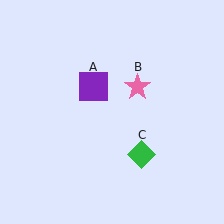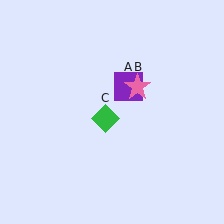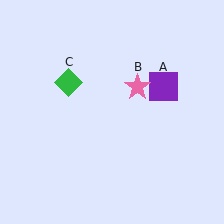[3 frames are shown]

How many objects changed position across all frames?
2 objects changed position: purple square (object A), green diamond (object C).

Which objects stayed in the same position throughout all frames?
Pink star (object B) remained stationary.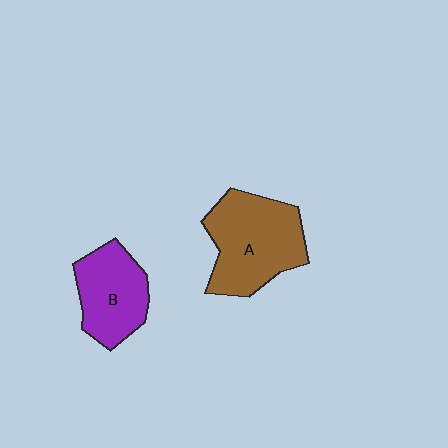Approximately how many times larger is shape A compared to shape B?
Approximately 1.4 times.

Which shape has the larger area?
Shape A (brown).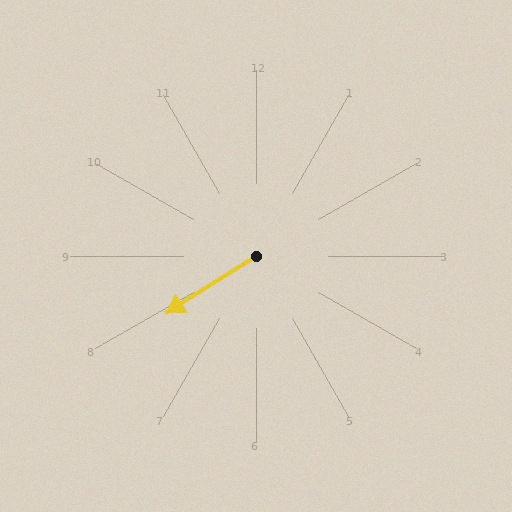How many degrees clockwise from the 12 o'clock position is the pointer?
Approximately 237 degrees.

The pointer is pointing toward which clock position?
Roughly 8 o'clock.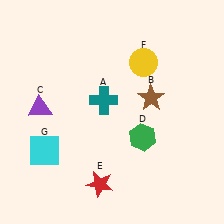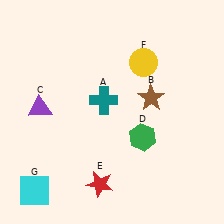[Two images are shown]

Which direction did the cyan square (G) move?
The cyan square (G) moved down.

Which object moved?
The cyan square (G) moved down.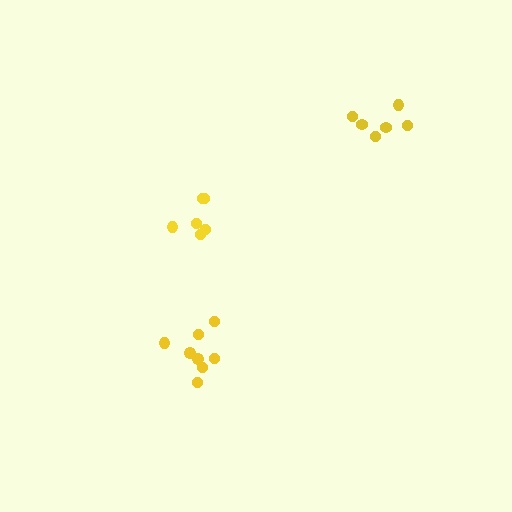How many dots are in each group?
Group 1: 6 dots, Group 2: 8 dots, Group 3: 6 dots (20 total).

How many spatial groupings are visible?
There are 3 spatial groupings.